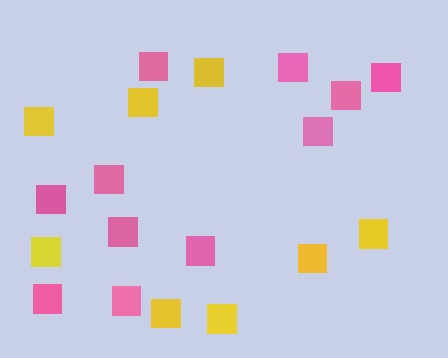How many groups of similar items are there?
There are 2 groups: one group of pink squares (11) and one group of yellow squares (8).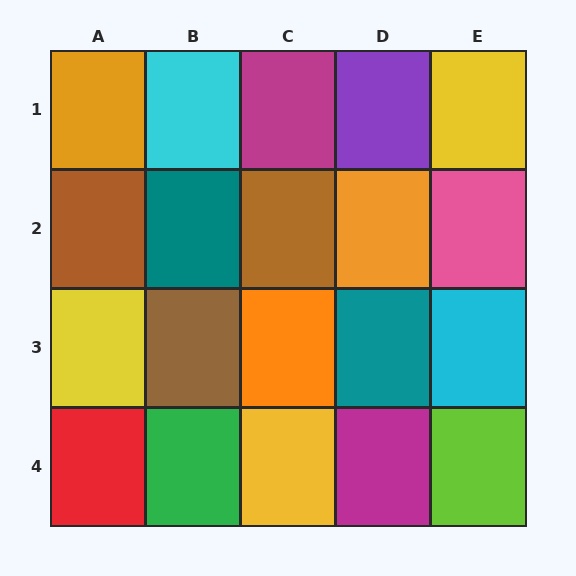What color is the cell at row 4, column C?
Yellow.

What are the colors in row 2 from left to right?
Brown, teal, brown, orange, pink.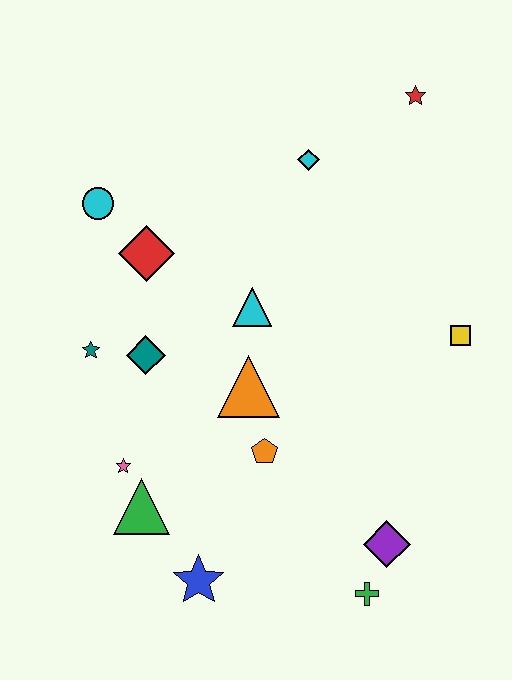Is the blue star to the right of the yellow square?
No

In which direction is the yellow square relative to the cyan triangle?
The yellow square is to the right of the cyan triangle.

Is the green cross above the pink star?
No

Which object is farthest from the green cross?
The red star is farthest from the green cross.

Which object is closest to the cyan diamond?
The red star is closest to the cyan diamond.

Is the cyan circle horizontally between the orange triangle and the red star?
No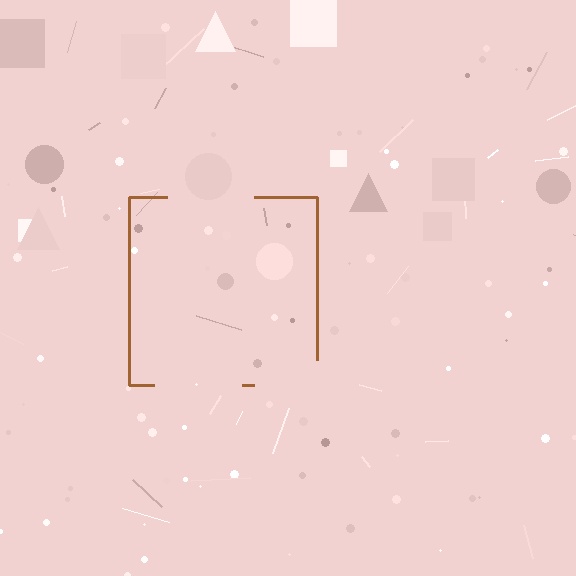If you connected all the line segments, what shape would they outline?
They would outline a square.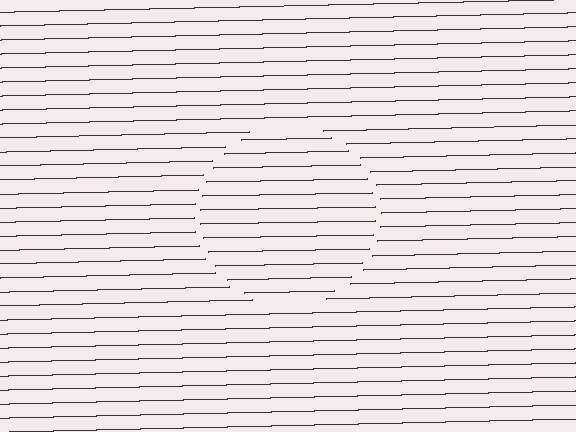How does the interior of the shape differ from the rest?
The interior of the shape contains the same grating, shifted by half a period — the contour is defined by the phase discontinuity where line-ends from the inner and outer gratings abut.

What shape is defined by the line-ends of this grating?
An illusory circle. The interior of the shape contains the same grating, shifted by half a period — the contour is defined by the phase discontinuity where line-ends from the inner and outer gratings abut.